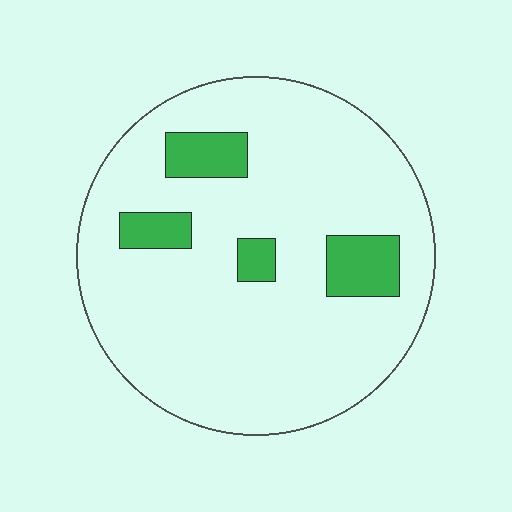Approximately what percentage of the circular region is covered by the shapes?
Approximately 15%.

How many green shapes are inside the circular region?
4.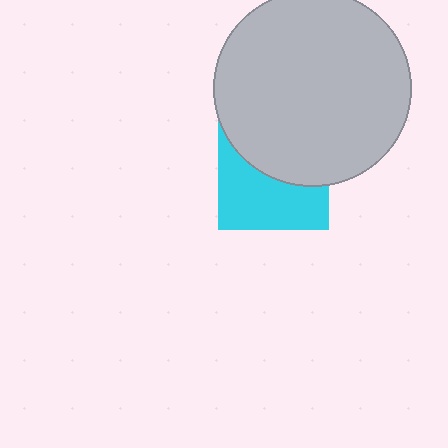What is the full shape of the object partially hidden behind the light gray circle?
The partially hidden object is a cyan square.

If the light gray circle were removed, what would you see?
You would see the complete cyan square.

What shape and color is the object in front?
The object in front is a light gray circle.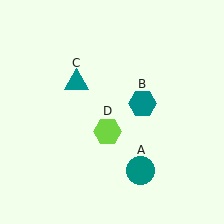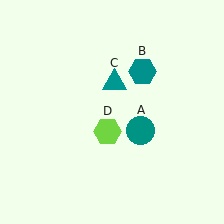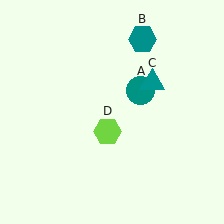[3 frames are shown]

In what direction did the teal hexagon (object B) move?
The teal hexagon (object B) moved up.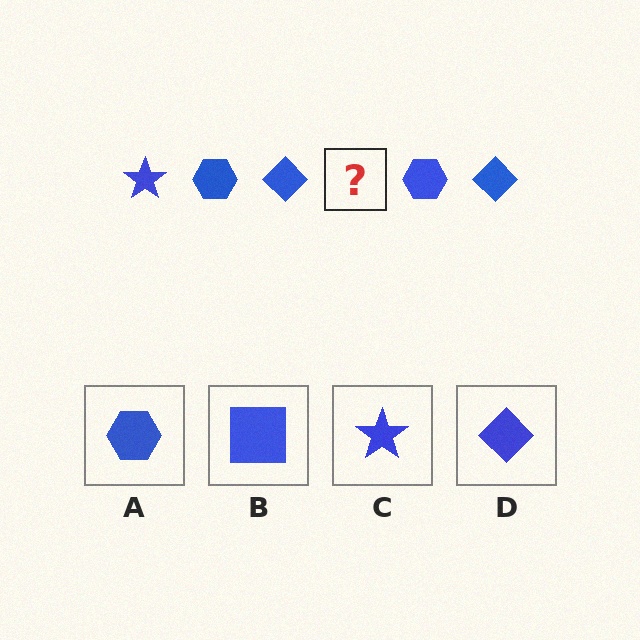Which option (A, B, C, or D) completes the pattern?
C.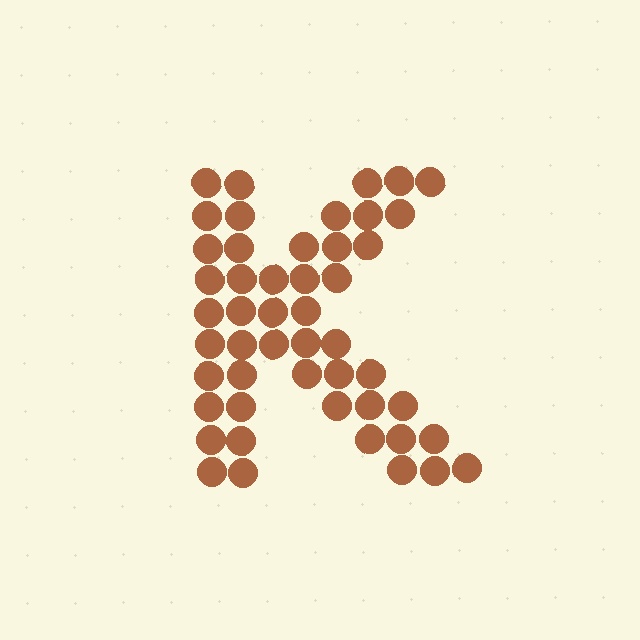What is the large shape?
The large shape is the letter K.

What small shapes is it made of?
It is made of small circles.